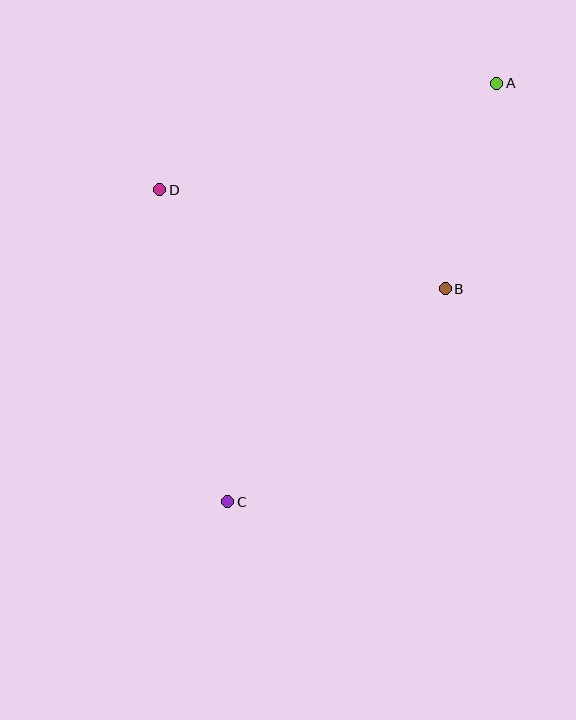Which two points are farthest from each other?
Points A and C are farthest from each other.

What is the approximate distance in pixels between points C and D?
The distance between C and D is approximately 319 pixels.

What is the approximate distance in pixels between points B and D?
The distance between B and D is approximately 302 pixels.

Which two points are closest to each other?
Points A and B are closest to each other.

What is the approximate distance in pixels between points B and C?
The distance between B and C is approximately 304 pixels.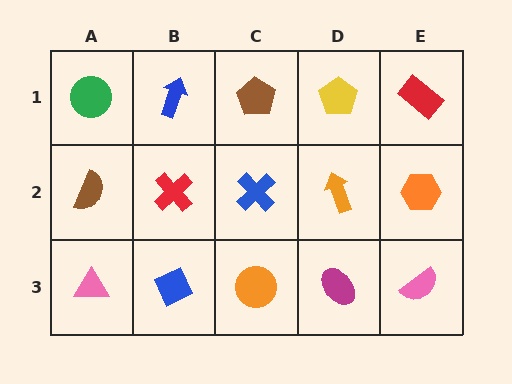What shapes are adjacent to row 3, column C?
A blue cross (row 2, column C), a blue diamond (row 3, column B), a magenta ellipse (row 3, column D).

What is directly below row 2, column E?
A pink semicircle.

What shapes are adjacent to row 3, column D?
An orange arrow (row 2, column D), an orange circle (row 3, column C), a pink semicircle (row 3, column E).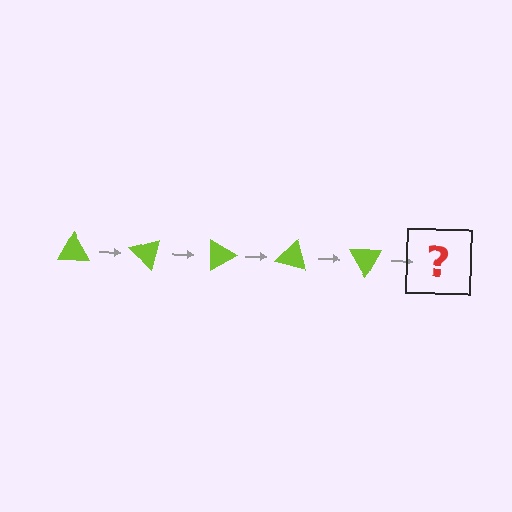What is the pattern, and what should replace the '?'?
The pattern is that the triangle rotates 45 degrees each step. The '?' should be a lime triangle rotated 225 degrees.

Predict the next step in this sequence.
The next step is a lime triangle rotated 225 degrees.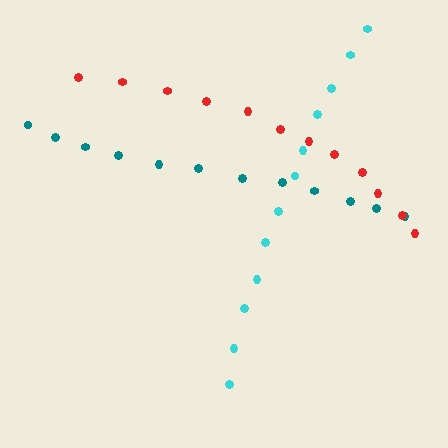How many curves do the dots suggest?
There are 3 distinct paths.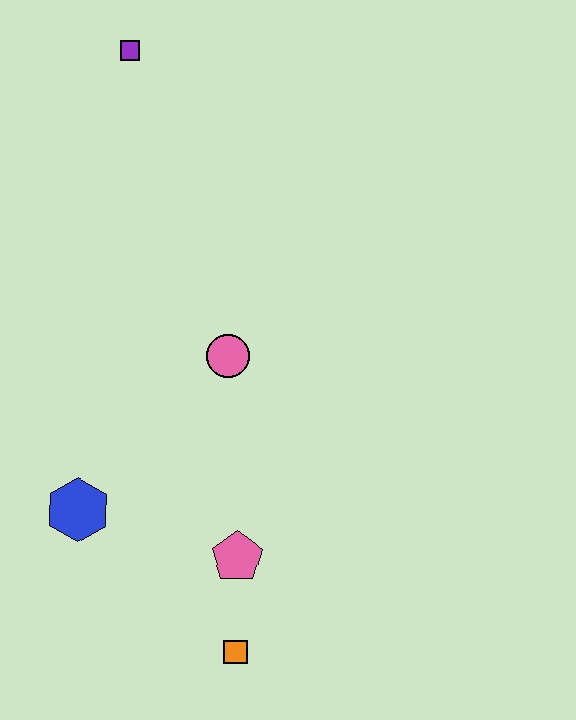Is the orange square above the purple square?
No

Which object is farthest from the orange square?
The purple square is farthest from the orange square.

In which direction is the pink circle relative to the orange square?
The pink circle is above the orange square.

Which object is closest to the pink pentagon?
The orange square is closest to the pink pentagon.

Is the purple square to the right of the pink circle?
No